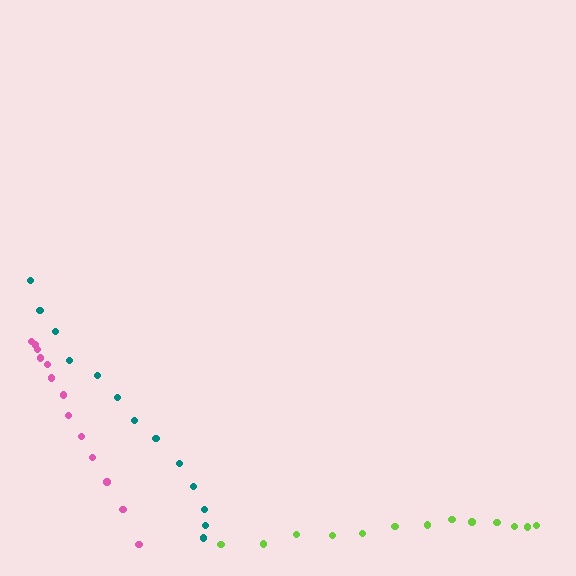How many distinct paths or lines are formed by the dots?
There are 3 distinct paths.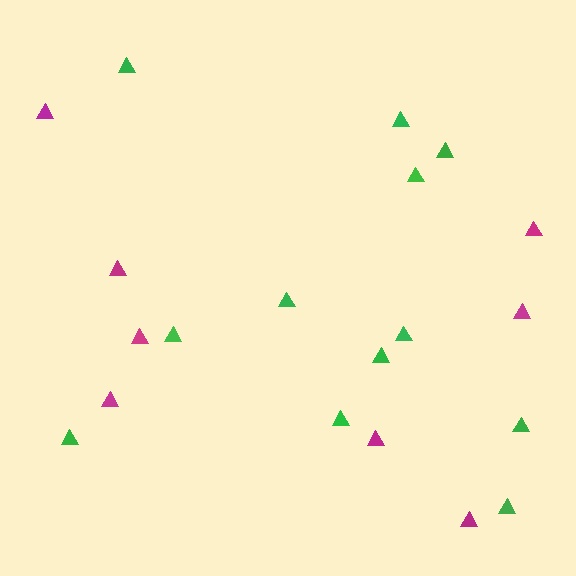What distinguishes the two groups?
There are 2 groups: one group of magenta triangles (8) and one group of green triangles (12).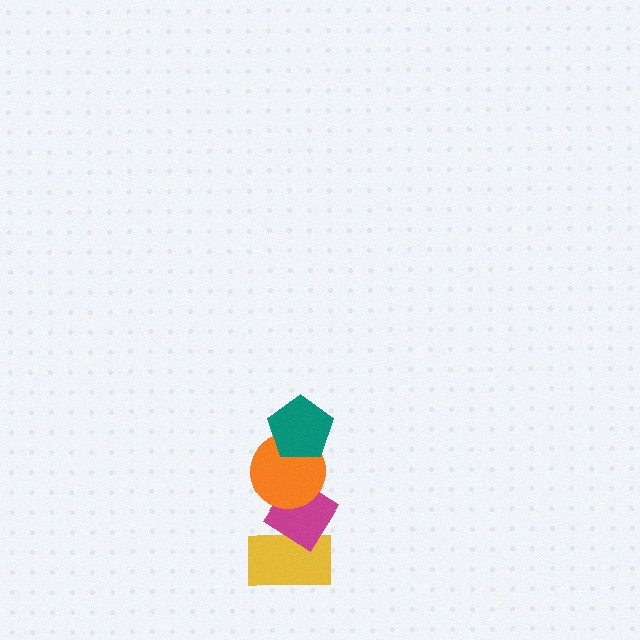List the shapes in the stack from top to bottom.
From top to bottom: the teal pentagon, the orange circle, the magenta diamond, the yellow rectangle.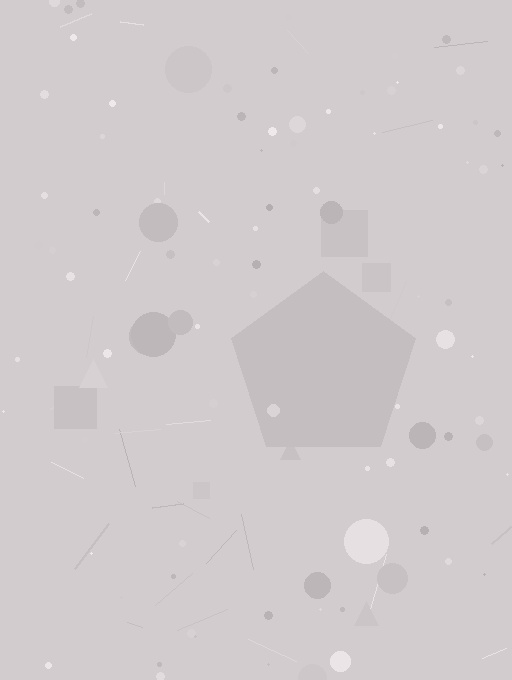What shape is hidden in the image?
A pentagon is hidden in the image.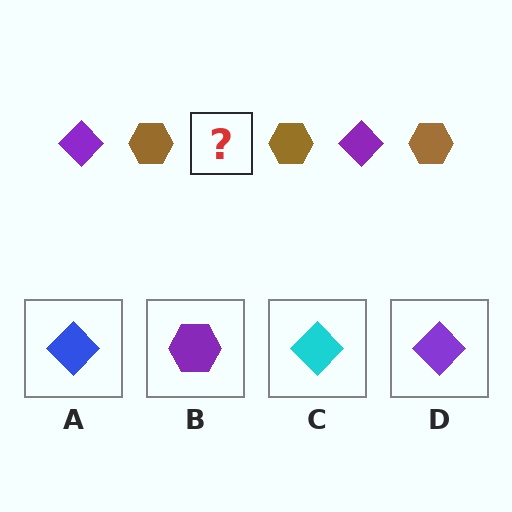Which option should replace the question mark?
Option D.